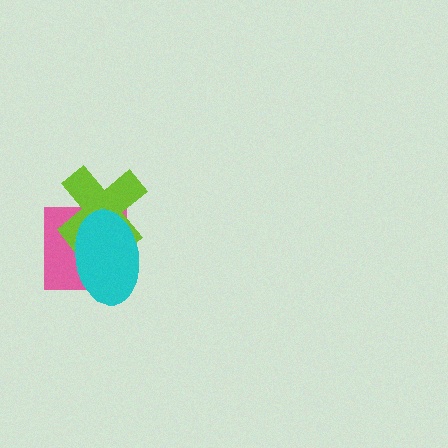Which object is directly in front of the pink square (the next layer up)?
The lime cross is directly in front of the pink square.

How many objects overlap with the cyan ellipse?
2 objects overlap with the cyan ellipse.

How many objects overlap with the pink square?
2 objects overlap with the pink square.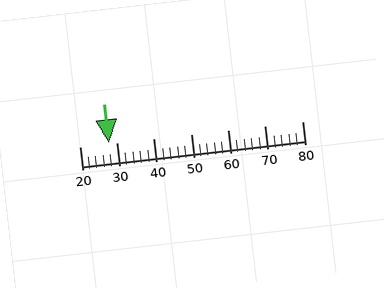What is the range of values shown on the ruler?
The ruler shows values from 20 to 80.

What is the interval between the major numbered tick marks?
The major tick marks are spaced 10 units apart.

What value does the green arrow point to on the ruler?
The green arrow points to approximately 28.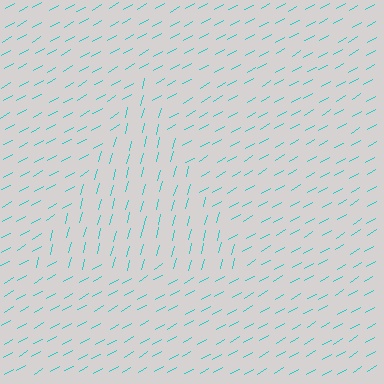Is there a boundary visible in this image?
Yes, there is a texture boundary formed by a change in line orientation.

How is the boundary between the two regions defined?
The boundary is defined purely by a change in line orientation (approximately 45 degrees difference). All lines are the same color and thickness.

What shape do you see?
I see a triangle.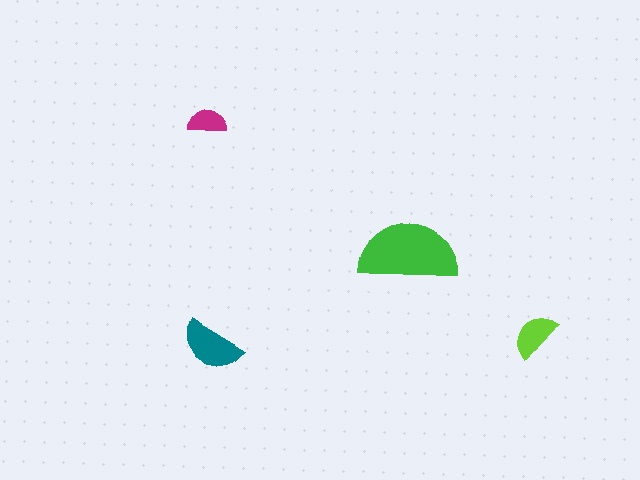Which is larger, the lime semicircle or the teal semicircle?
The teal one.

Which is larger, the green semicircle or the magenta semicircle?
The green one.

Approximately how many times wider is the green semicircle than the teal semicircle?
About 1.5 times wider.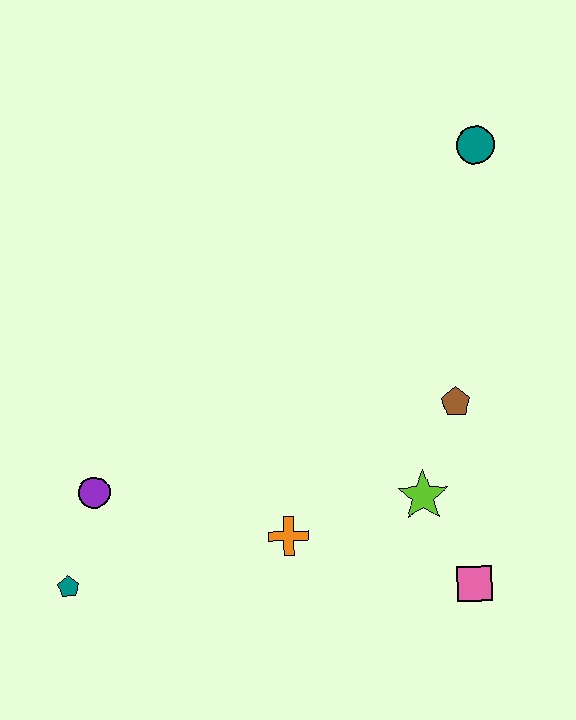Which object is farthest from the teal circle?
The teal pentagon is farthest from the teal circle.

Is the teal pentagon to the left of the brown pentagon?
Yes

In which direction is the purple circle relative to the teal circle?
The purple circle is to the left of the teal circle.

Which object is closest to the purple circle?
The teal pentagon is closest to the purple circle.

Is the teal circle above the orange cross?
Yes